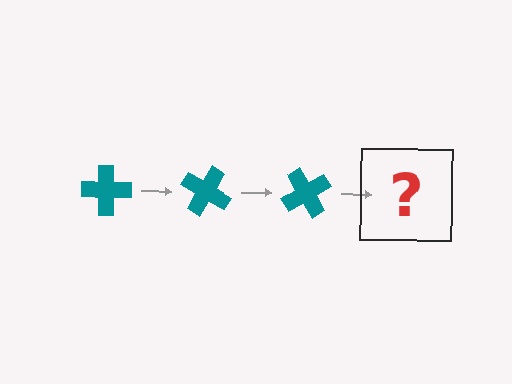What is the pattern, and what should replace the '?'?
The pattern is that the cross rotates 30 degrees each step. The '?' should be a teal cross rotated 90 degrees.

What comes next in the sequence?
The next element should be a teal cross rotated 90 degrees.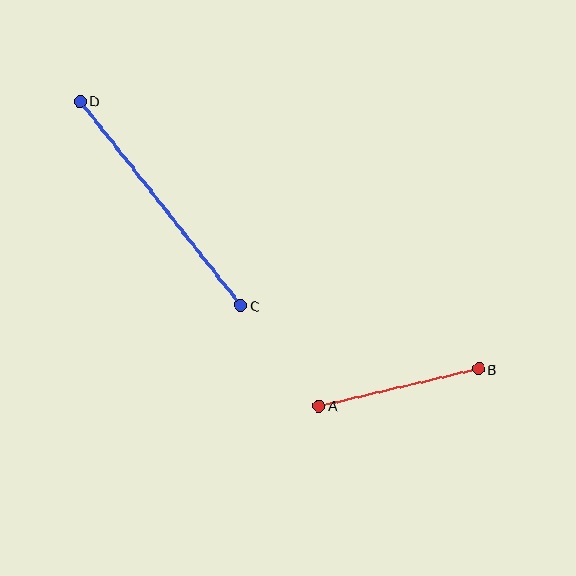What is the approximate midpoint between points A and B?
The midpoint is at approximately (399, 388) pixels.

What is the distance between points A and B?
The distance is approximately 164 pixels.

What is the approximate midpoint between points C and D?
The midpoint is at approximately (160, 203) pixels.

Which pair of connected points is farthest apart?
Points C and D are farthest apart.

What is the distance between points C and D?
The distance is approximately 260 pixels.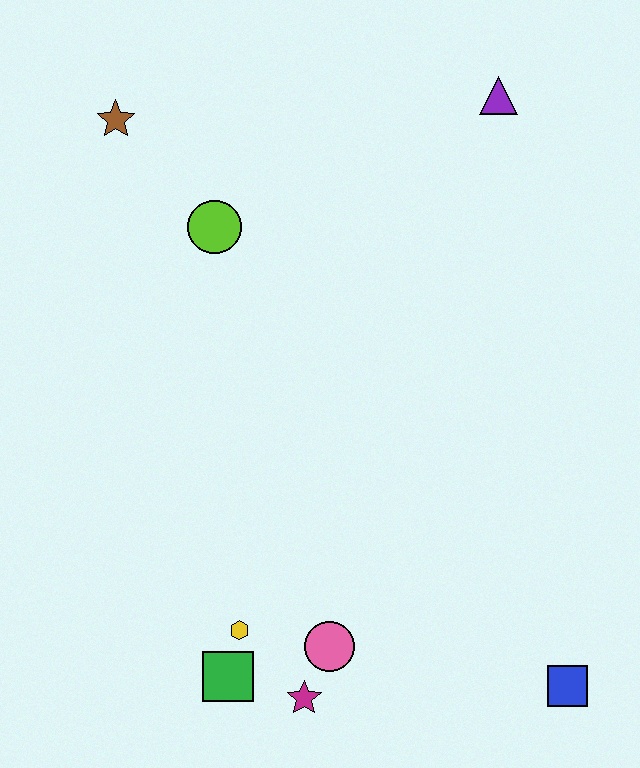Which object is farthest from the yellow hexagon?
The purple triangle is farthest from the yellow hexagon.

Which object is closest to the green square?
The yellow hexagon is closest to the green square.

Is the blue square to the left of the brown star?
No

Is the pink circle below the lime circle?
Yes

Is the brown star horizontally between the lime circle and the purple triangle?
No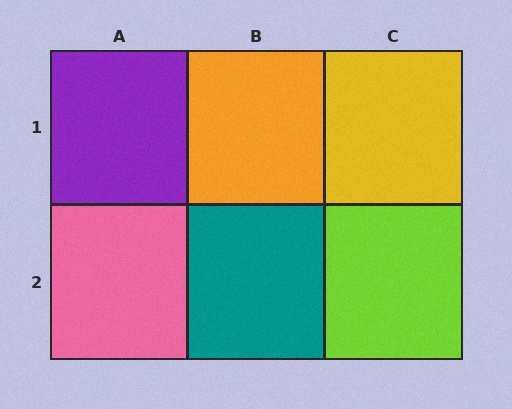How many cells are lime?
1 cell is lime.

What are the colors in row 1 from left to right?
Purple, orange, yellow.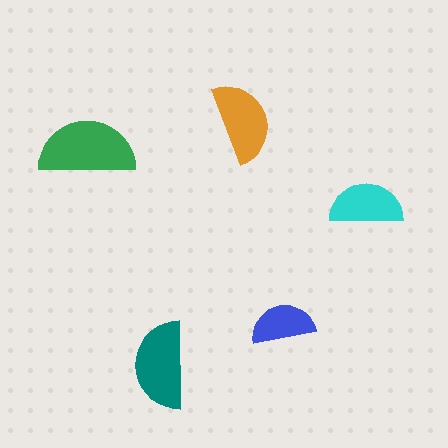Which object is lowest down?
The teal semicircle is bottommost.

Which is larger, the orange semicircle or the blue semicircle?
The orange one.